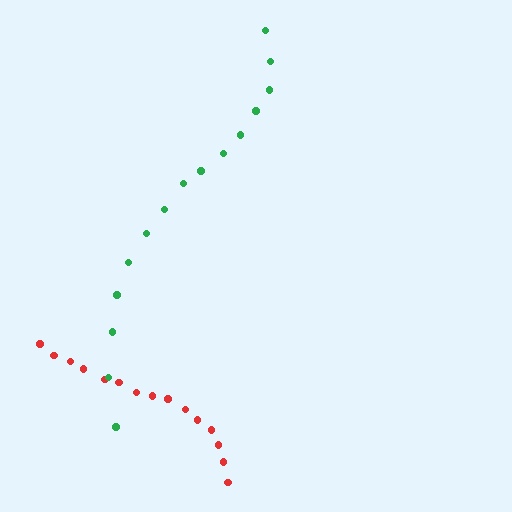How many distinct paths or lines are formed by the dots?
There are 2 distinct paths.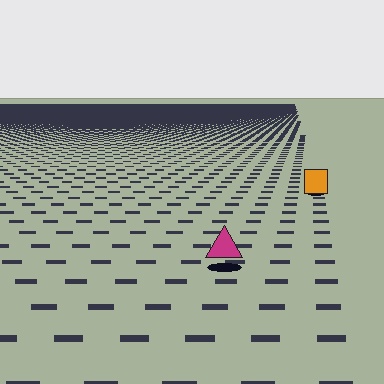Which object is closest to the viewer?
The magenta triangle is closest. The texture marks near it are larger and more spread out.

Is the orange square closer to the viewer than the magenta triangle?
No. The magenta triangle is closer — you can tell from the texture gradient: the ground texture is coarser near it.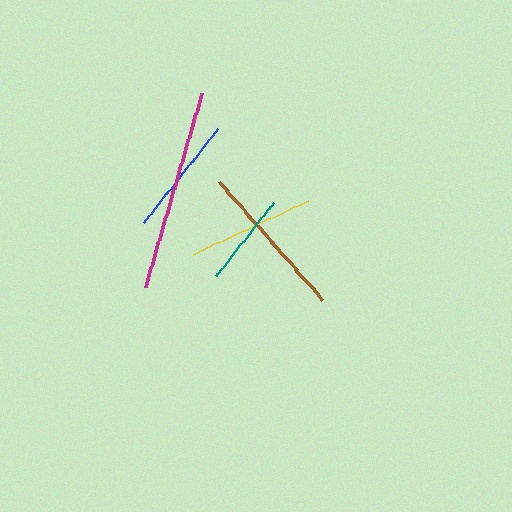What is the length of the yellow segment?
The yellow segment is approximately 127 pixels long.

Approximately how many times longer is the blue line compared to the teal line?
The blue line is approximately 1.3 times the length of the teal line.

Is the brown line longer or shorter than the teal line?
The brown line is longer than the teal line.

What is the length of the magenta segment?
The magenta segment is approximately 202 pixels long.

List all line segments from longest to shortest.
From longest to shortest: magenta, brown, yellow, blue, teal.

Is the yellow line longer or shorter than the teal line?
The yellow line is longer than the teal line.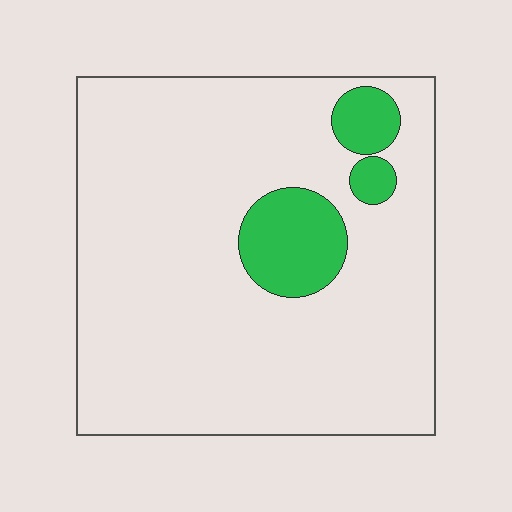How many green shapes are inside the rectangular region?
3.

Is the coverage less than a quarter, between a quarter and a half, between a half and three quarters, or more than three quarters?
Less than a quarter.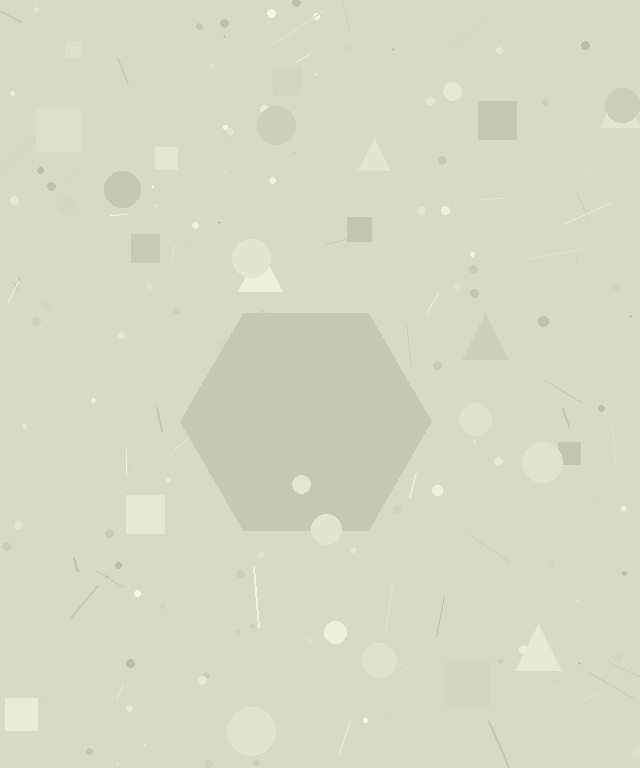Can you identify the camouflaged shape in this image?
The camouflaged shape is a hexagon.